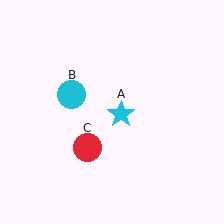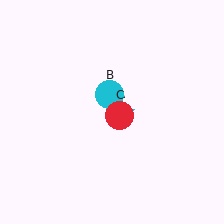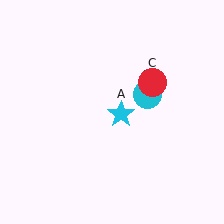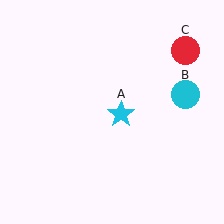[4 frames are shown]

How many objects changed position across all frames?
2 objects changed position: cyan circle (object B), red circle (object C).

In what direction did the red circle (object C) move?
The red circle (object C) moved up and to the right.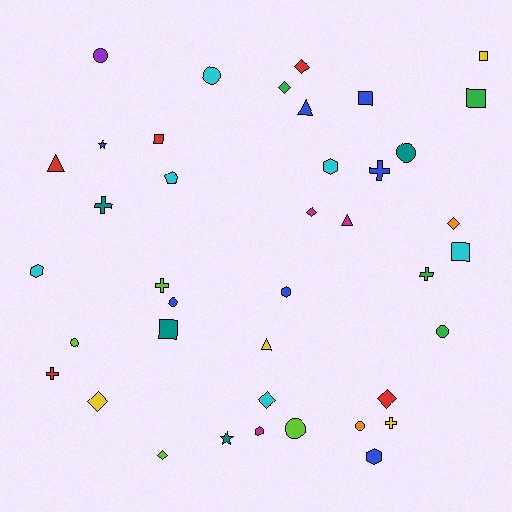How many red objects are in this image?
There are 5 red objects.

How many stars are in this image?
There are 2 stars.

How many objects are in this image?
There are 40 objects.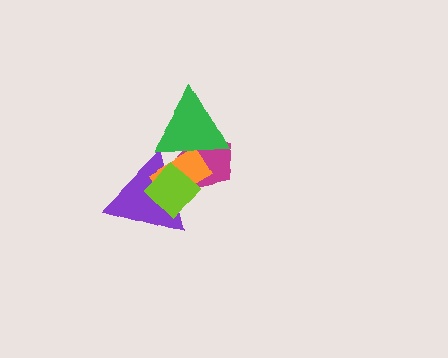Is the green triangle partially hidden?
No, no other shape covers it.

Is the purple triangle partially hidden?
Yes, it is partially covered by another shape.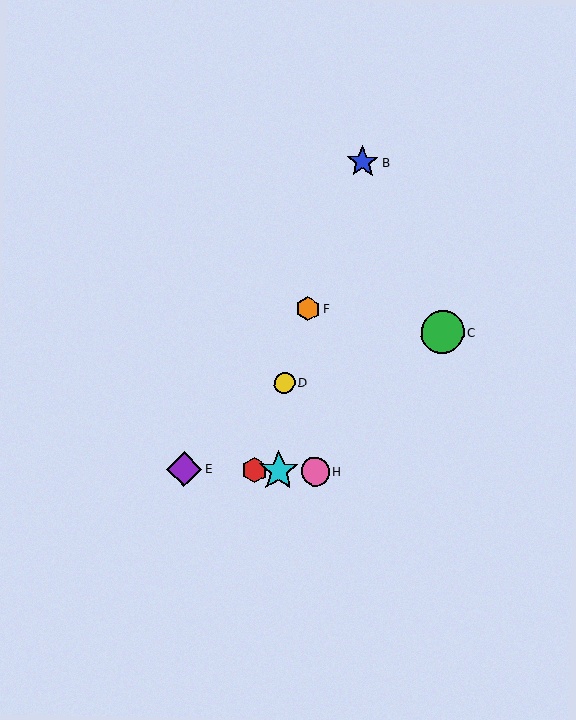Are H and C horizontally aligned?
No, H is at y≈472 and C is at y≈332.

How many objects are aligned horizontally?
4 objects (A, E, G, H) are aligned horizontally.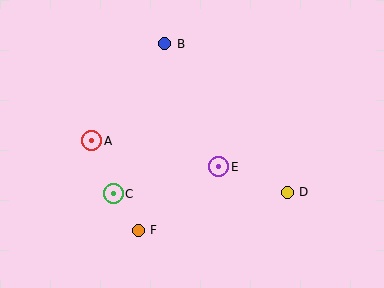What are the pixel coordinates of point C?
Point C is at (113, 194).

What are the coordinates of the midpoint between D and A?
The midpoint between D and A is at (190, 167).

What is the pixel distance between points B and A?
The distance between B and A is 121 pixels.